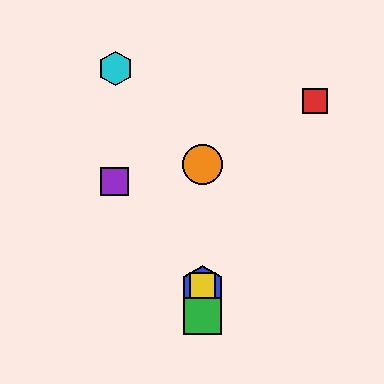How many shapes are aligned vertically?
4 shapes (the blue hexagon, the green square, the yellow square, the orange circle) are aligned vertically.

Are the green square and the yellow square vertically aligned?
Yes, both are at x≈203.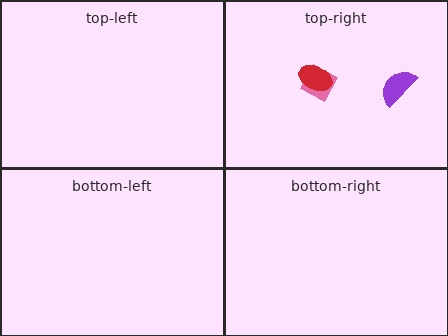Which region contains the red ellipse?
The top-right region.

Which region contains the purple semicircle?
The top-right region.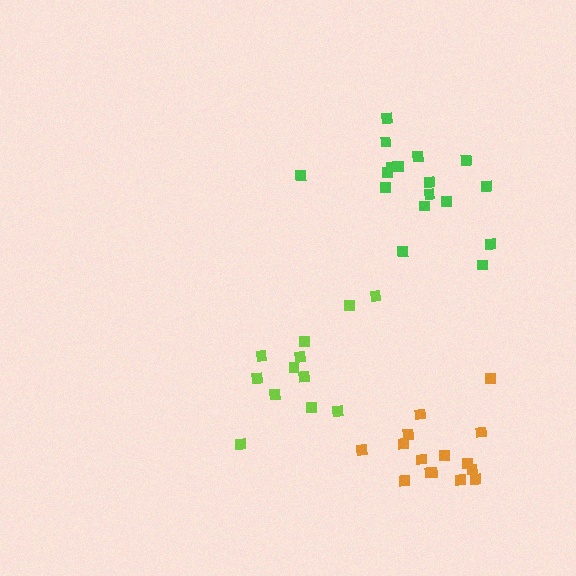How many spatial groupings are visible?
There are 3 spatial groupings.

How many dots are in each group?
Group 1: 15 dots, Group 2: 12 dots, Group 3: 17 dots (44 total).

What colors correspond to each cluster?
The clusters are colored: orange, lime, green.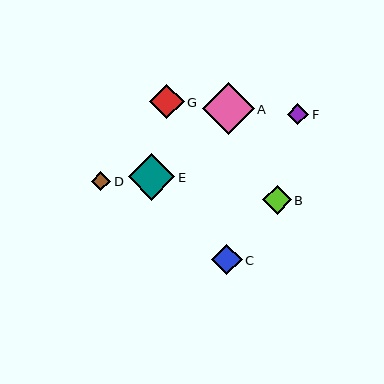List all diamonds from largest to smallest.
From largest to smallest: A, E, G, C, B, F, D.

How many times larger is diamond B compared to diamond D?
Diamond B is approximately 1.5 times the size of diamond D.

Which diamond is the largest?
Diamond A is the largest with a size of approximately 52 pixels.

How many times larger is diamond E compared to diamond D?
Diamond E is approximately 2.4 times the size of diamond D.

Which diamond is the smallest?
Diamond D is the smallest with a size of approximately 20 pixels.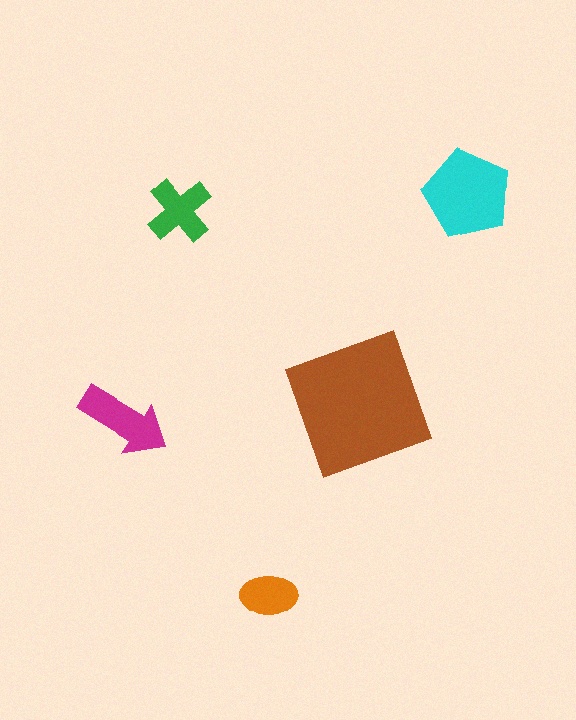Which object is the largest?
The brown square.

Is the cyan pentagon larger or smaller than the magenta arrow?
Larger.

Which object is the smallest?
The orange ellipse.